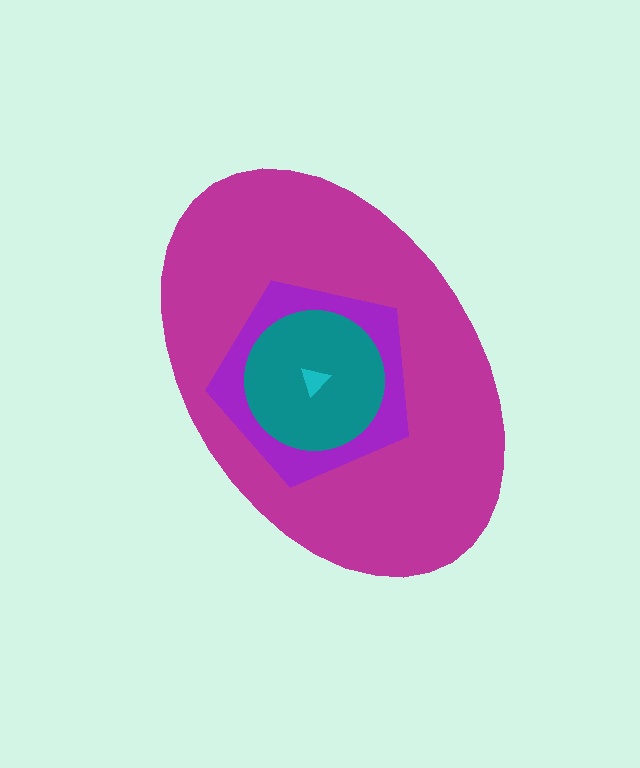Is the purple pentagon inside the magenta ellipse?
Yes.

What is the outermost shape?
The magenta ellipse.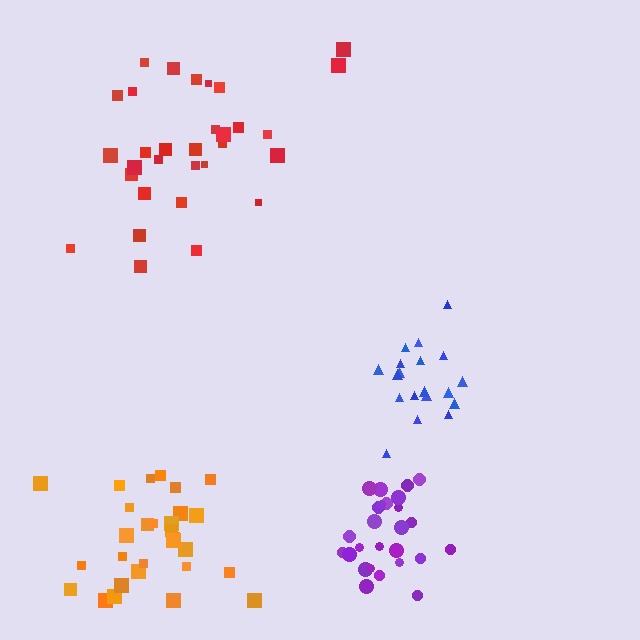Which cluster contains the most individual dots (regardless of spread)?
Red (31).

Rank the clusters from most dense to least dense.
purple, blue, orange, red.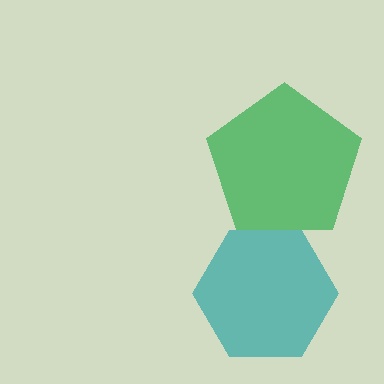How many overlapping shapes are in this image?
There are 2 overlapping shapes in the image.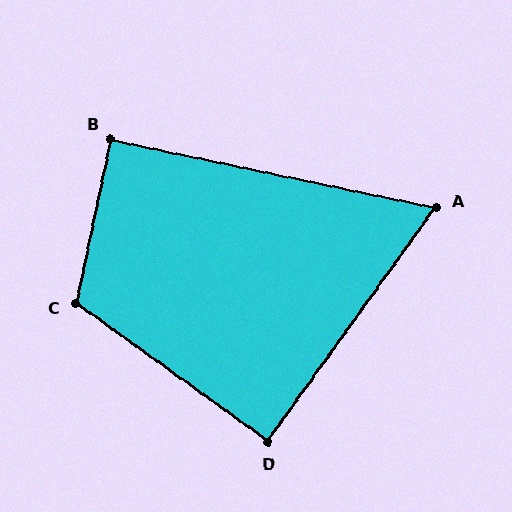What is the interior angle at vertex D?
Approximately 90 degrees (approximately right).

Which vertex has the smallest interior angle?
A, at approximately 66 degrees.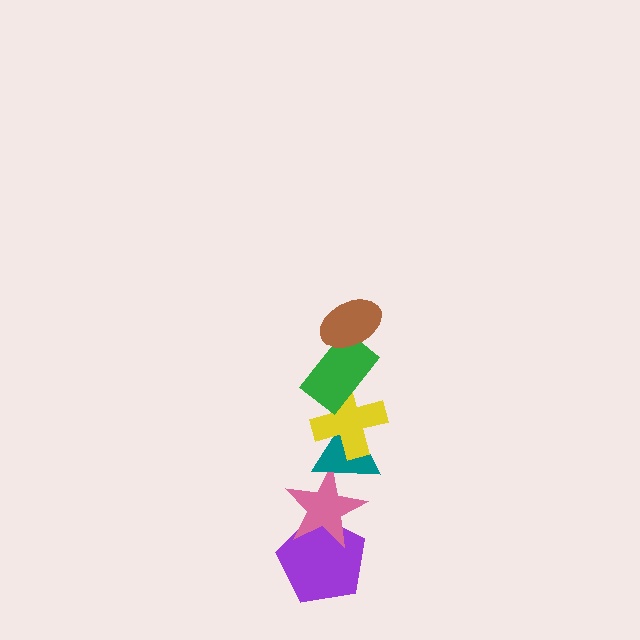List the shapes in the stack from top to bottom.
From top to bottom: the brown ellipse, the green rectangle, the yellow cross, the teal triangle, the pink star, the purple pentagon.